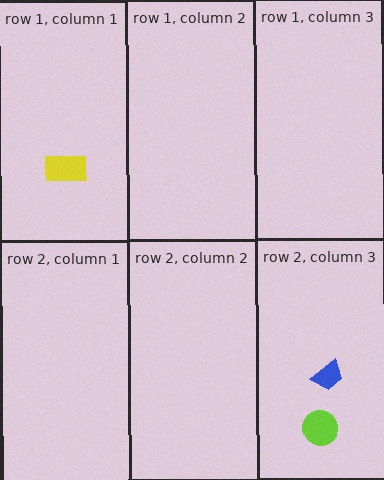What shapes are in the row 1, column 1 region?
The yellow rectangle.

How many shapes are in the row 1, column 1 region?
1.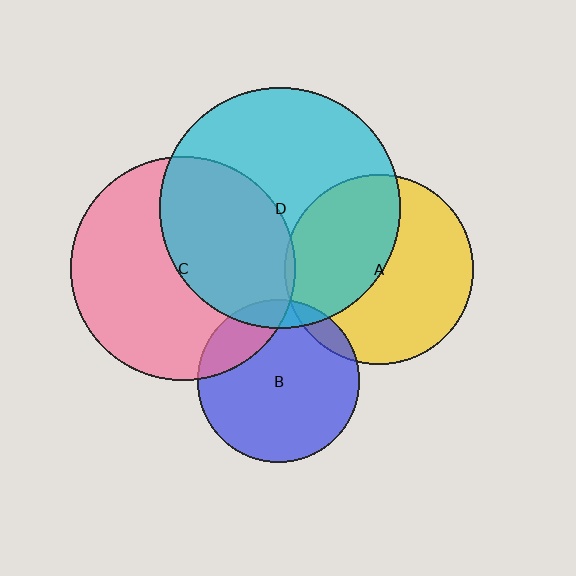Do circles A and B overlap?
Yes.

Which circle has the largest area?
Circle D (cyan).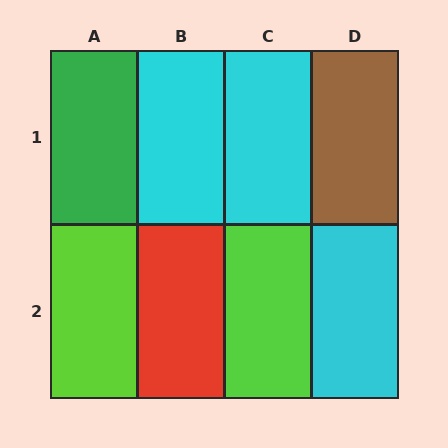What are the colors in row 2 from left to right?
Lime, red, lime, cyan.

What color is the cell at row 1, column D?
Brown.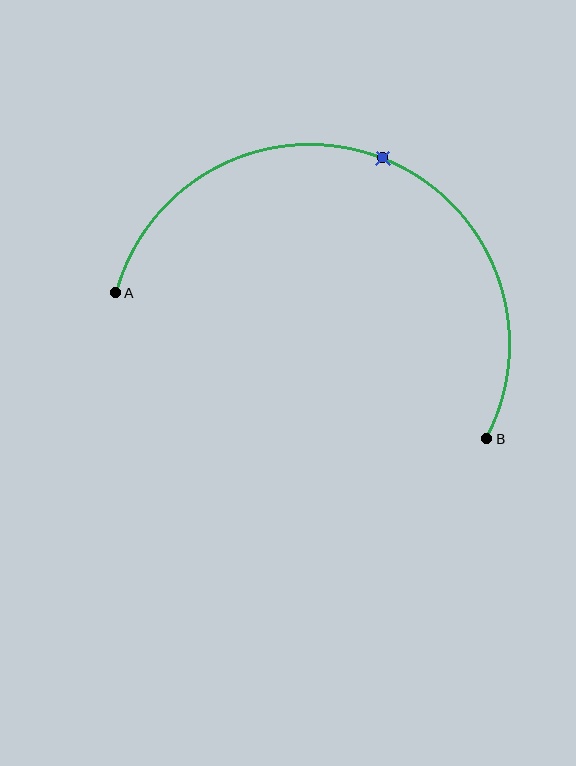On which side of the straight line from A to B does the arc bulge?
The arc bulges above the straight line connecting A and B.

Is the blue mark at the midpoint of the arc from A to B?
Yes. The blue mark lies on the arc at equal arc-length from both A and B — it is the arc midpoint.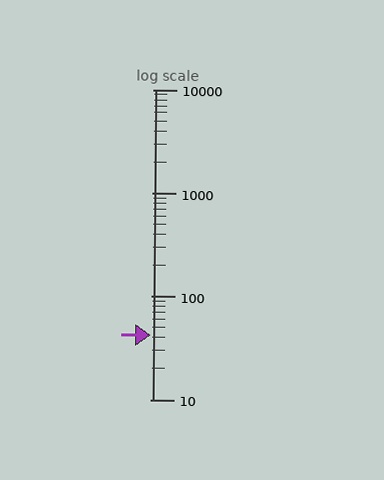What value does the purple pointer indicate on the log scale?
The pointer indicates approximately 42.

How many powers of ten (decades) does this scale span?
The scale spans 3 decades, from 10 to 10000.